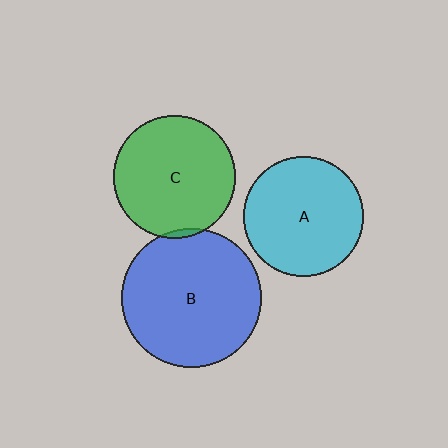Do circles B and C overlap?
Yes.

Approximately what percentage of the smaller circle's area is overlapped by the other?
Approximately 5%.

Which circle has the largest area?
Circle B (blue).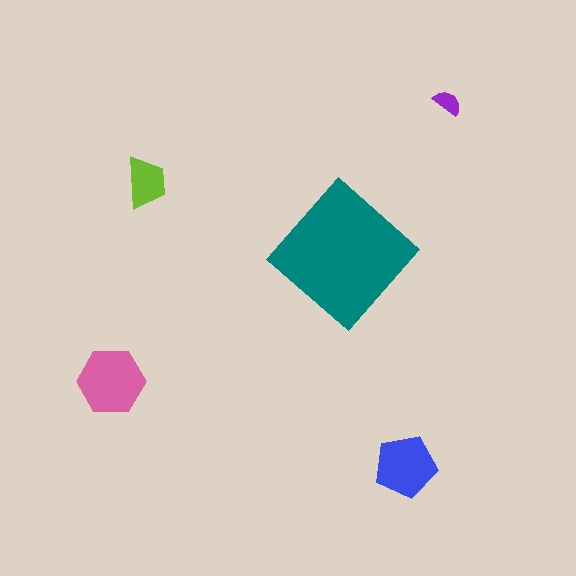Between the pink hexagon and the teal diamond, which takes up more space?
The teal diamond.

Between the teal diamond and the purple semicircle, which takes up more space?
The teal diamond.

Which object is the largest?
The teal diamond.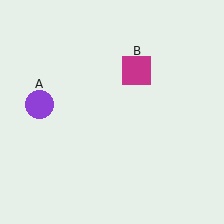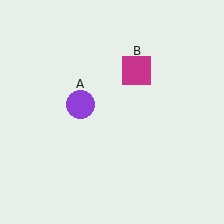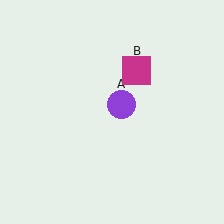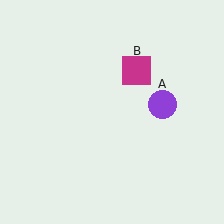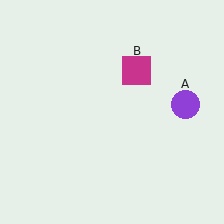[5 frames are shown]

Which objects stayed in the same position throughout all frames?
Magenta square (object B) remained stationary.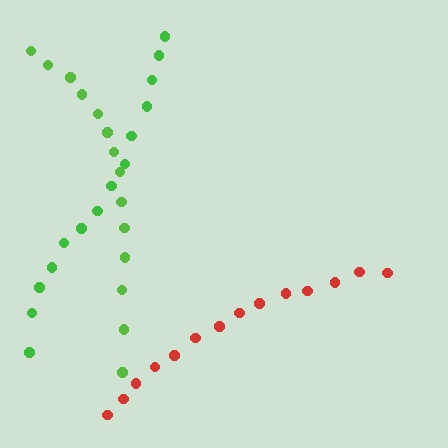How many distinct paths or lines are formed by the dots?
There are 3 distinct paths.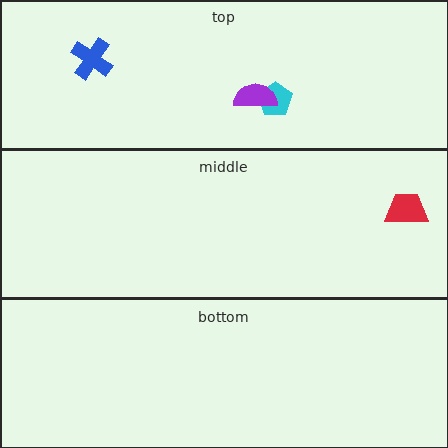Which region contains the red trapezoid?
The middle region.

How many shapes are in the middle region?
1.